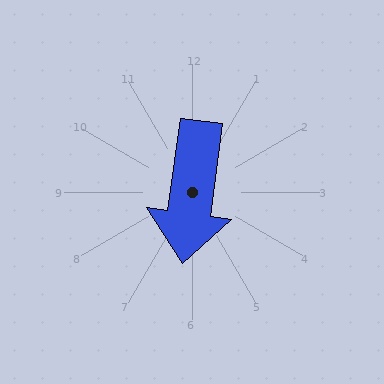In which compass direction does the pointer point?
South.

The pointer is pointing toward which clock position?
Roughly 6 o'clock.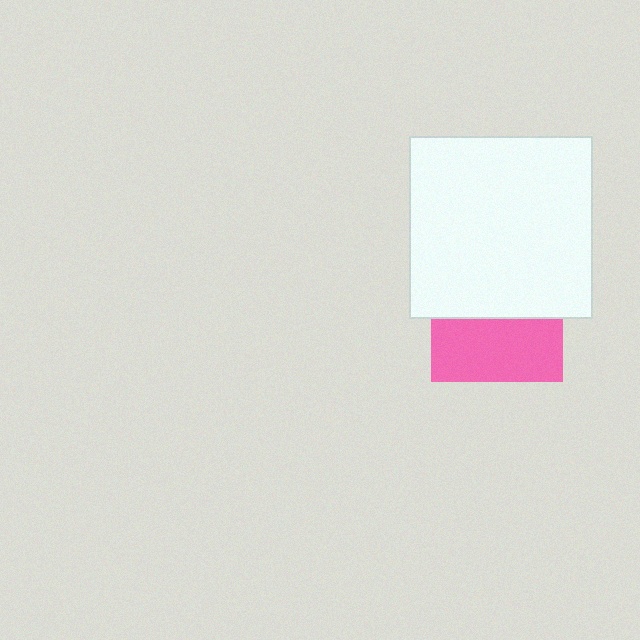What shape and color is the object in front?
The object in front is a white square.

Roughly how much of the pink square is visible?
About half of it is visible (roughly 47%).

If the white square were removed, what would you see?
You would see the complete pink square.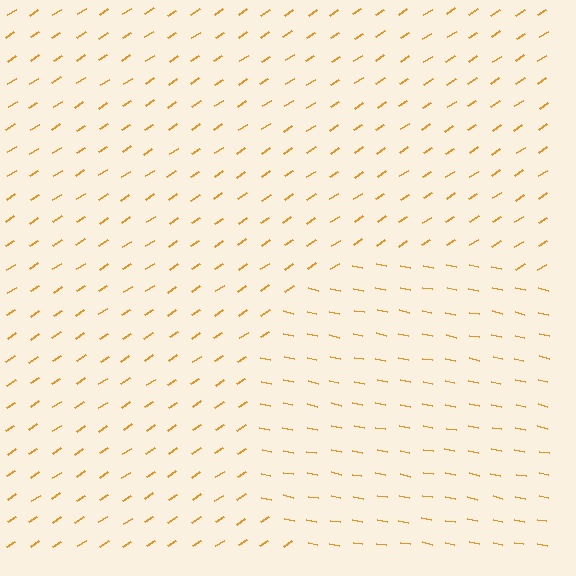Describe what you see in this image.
The image is filled with small orange line segments. A circle region in the image has lines oriented differently from the surrounding lines, creating a visible texture boundary.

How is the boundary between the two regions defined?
The boundary is defined purely by a change in line orientation (approximately 45 degrees difference). All lines are the same color and thickness.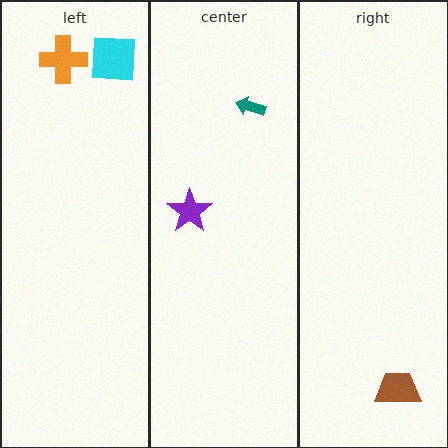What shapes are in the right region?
The brown trapezoid.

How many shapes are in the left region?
2.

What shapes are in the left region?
The orange cross, the cyan square.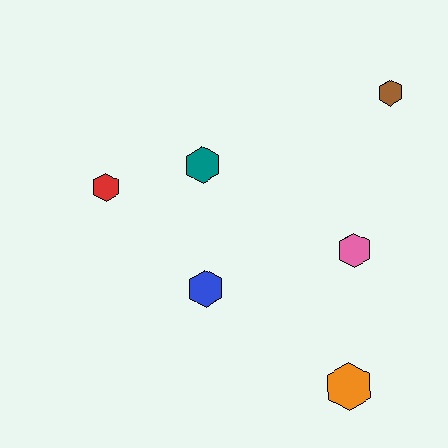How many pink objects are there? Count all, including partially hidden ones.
There is 1 pink object.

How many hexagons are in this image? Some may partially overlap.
There are 6 hexagons.